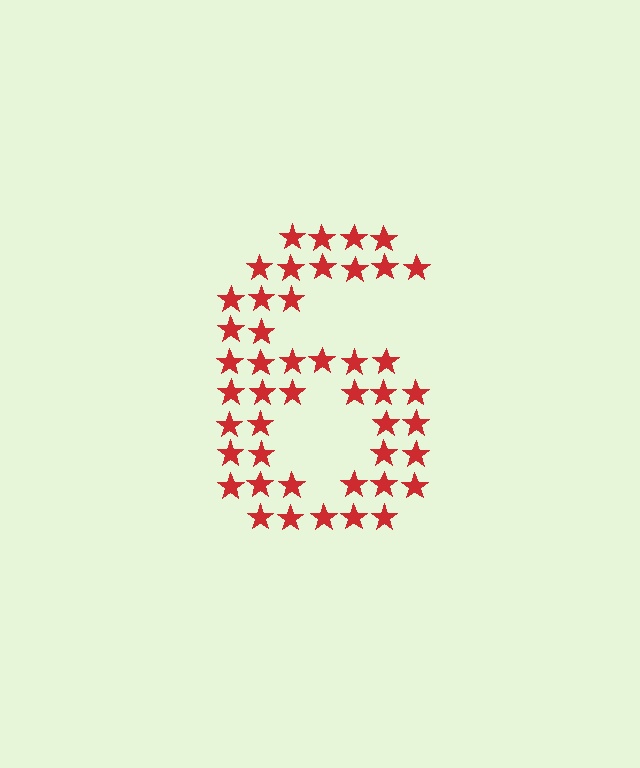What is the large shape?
The large shape is the digit 6.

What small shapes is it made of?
It is made of small stars.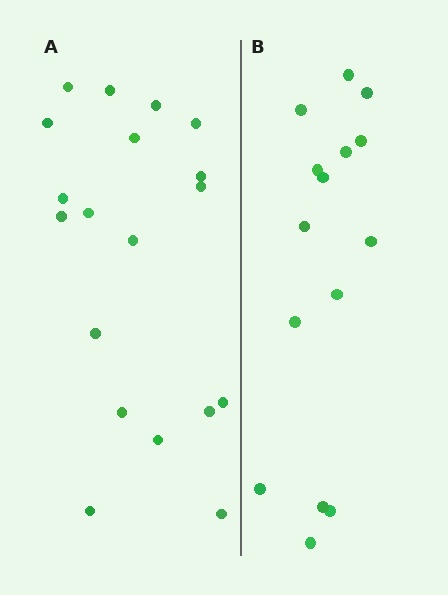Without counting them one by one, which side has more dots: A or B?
Region A (the left region) has more dots.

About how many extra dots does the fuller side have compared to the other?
Region A has about 4 more dots than region B.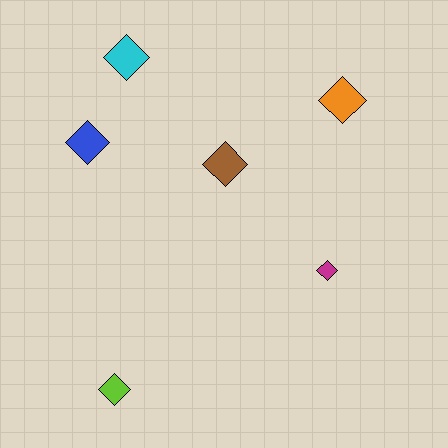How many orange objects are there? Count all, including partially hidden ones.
There is 1 orange object.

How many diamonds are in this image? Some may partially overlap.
There are 6 diamonds.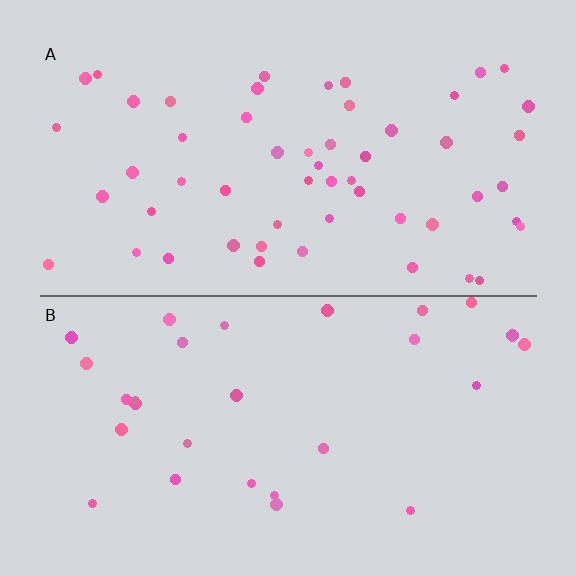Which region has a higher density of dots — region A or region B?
A (the top).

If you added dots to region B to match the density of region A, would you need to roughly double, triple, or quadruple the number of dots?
Approximately double.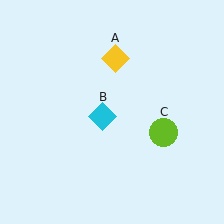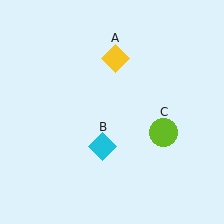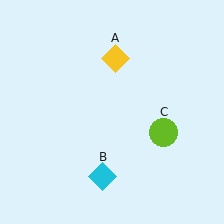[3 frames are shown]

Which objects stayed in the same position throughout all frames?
Yellow diamond (object A) and lime circle (object C) remained stationary.